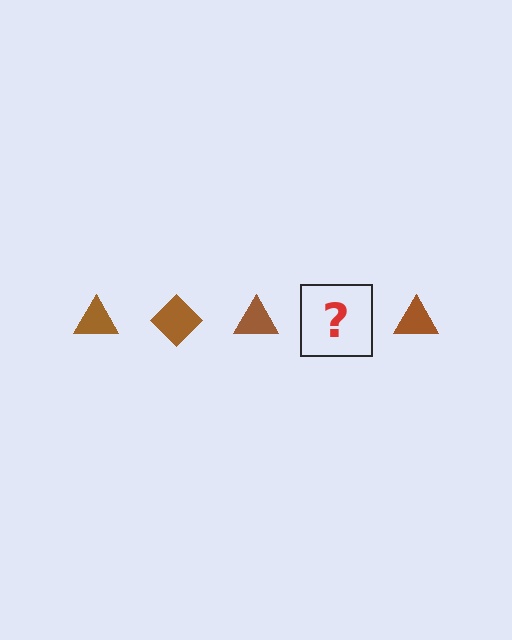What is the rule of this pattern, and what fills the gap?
The rule is that the pattern cycles through triangle, diamond shapes in brown. The gap should be filled with a brown diamond.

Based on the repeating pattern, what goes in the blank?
The blank should be a brown diamond.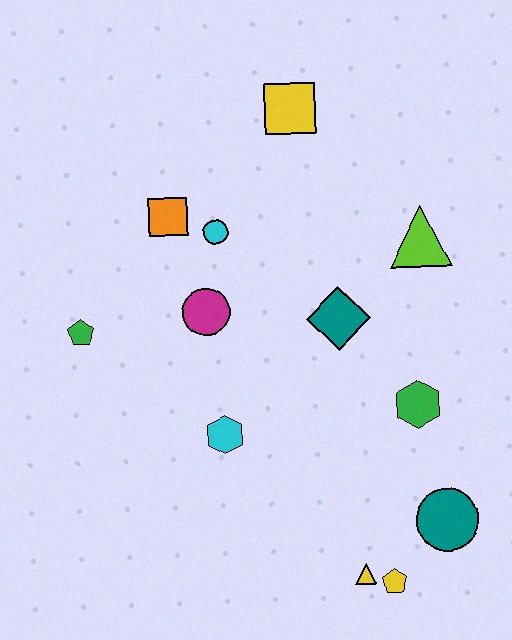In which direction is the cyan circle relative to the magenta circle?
The cyan circle is above the magenta circle.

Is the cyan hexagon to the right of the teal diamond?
No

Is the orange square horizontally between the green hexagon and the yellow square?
No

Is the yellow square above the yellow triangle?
Yes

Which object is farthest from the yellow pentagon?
The yellow square is farthest from the yellow pentagon.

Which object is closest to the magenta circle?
The cyan circle is closest to the magenta circle.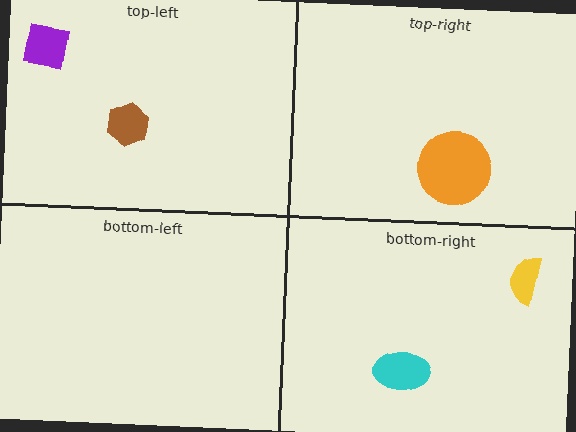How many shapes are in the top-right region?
1.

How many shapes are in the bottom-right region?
2.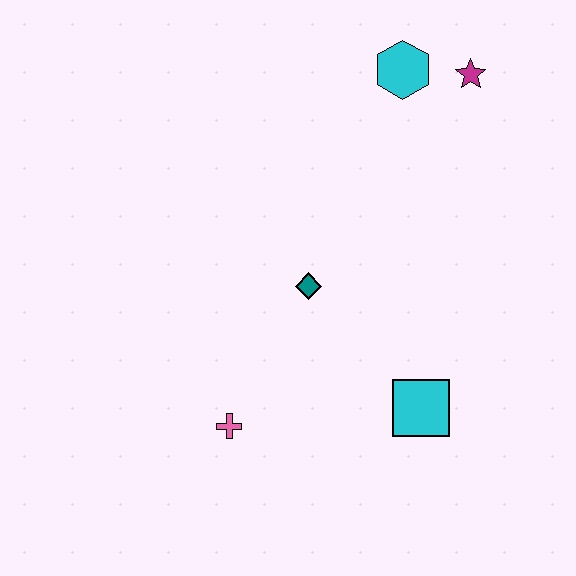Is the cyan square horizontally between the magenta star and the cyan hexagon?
Yes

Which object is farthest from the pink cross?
The magenta star is farthest from the pink cross.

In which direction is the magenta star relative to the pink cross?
The magenta star is above the pink cross.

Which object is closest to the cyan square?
The teal diamond is closest to the cyan square.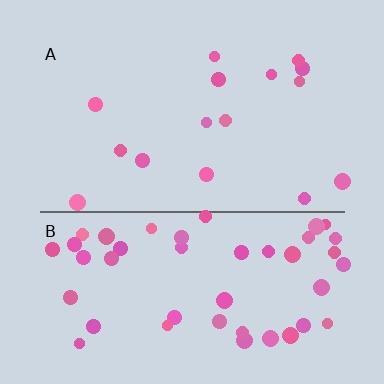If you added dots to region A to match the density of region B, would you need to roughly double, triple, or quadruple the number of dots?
Approximately triple.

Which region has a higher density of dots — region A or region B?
B (the bottom).